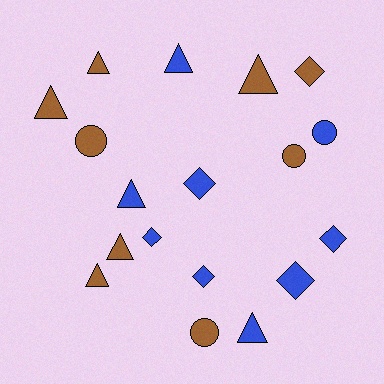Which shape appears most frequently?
Triangle, with 8 objects.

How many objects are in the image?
There are 18 objects.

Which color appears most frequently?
Blue, with 9 objects.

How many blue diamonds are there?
There are 5 blue diamonds.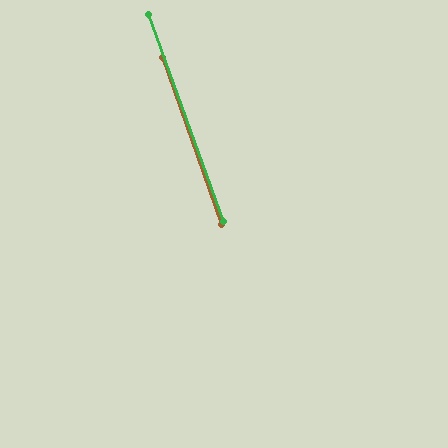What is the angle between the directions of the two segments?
Approximately 1 degree.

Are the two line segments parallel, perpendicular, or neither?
Parallel — their directions differ by only 0.9°.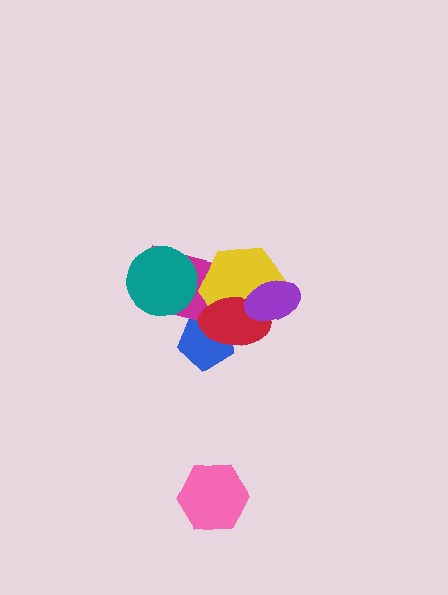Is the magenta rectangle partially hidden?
Yes, it is partially covered by another shape.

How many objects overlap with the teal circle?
1 object overlaps with the teal circle.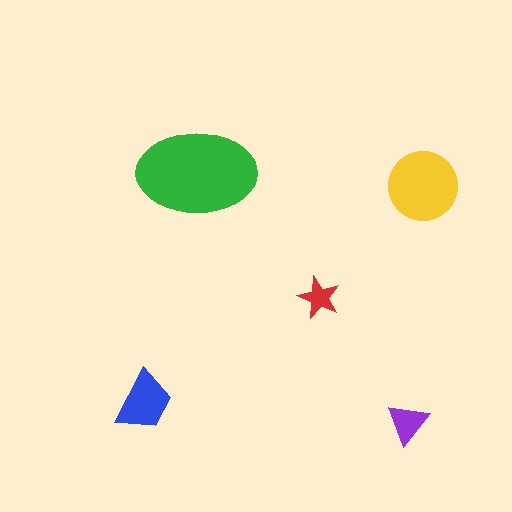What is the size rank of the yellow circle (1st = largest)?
2nd.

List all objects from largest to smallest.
The green ellipse, the yellow circle, the blue trapezoid, the purple triangle, the red star.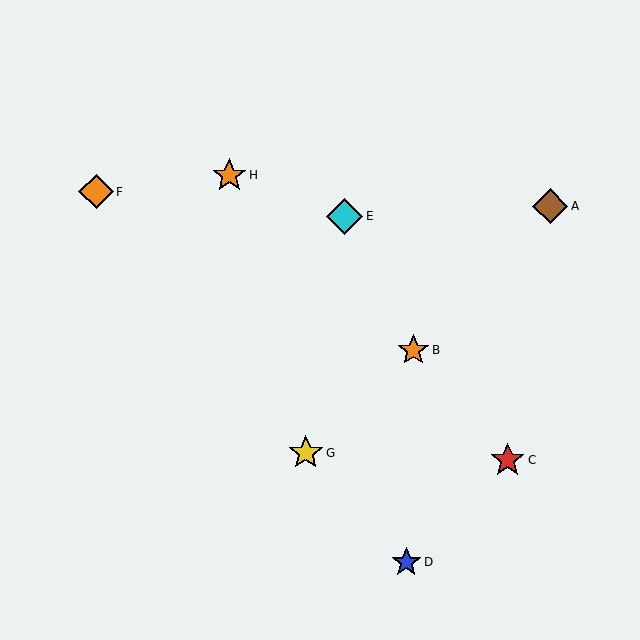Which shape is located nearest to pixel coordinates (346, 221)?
The cyan diamond (labeled E) at (345, 216) is nearest to that location.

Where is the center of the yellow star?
The center of the yellow star is at (306, 453).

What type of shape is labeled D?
Shape D is a blue star.